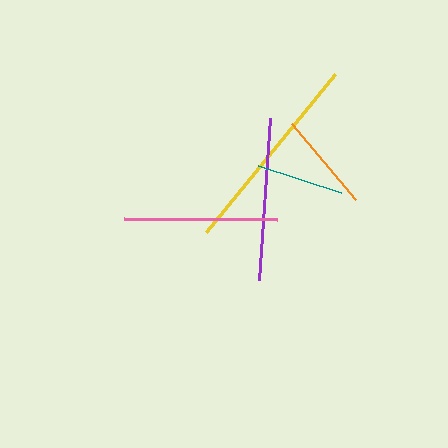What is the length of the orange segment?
The orange segment is approximately 100 pixels long.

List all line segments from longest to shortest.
From longest to shortest: yellow, purple, pink, orange, teal.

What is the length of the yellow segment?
The yellow segment is approximately 203 pixels long.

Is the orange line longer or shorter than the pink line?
The pink line is longer than the orange line.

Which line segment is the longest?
The yellow line is the longest at approximately 203 pixels.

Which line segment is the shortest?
The teal line is the shortest at approximately 88 pixels.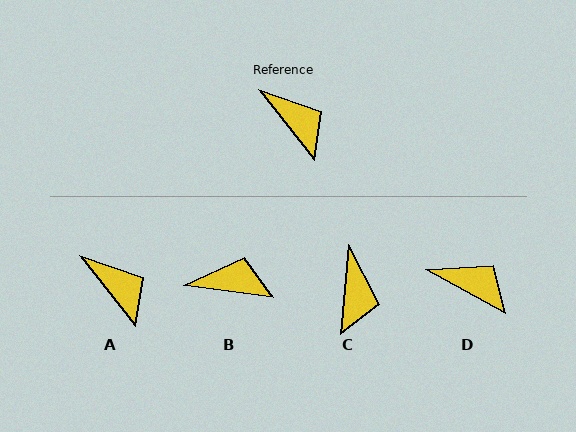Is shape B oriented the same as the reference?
No, it is off by about 44 degrees.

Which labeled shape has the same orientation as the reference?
A.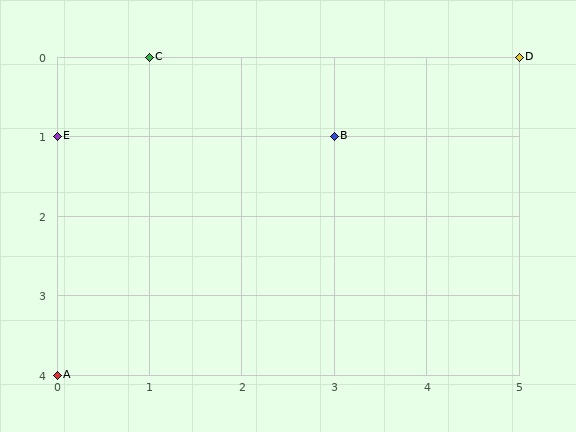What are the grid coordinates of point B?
Point B is at grid coordinates (3, 1).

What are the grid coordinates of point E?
Point E is at grid coordinates (0, 1).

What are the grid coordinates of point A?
Point A is at grid coordinates (0, 4).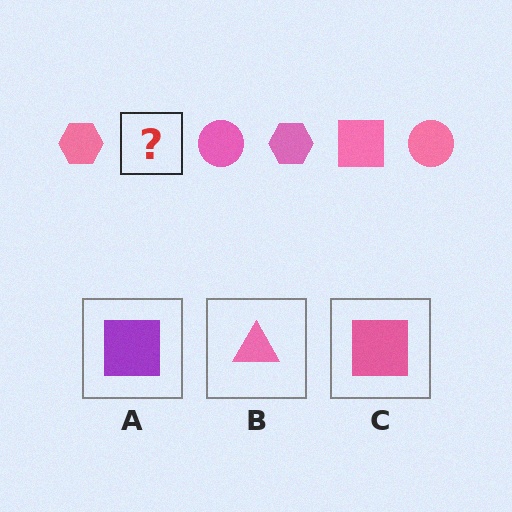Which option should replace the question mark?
Option C.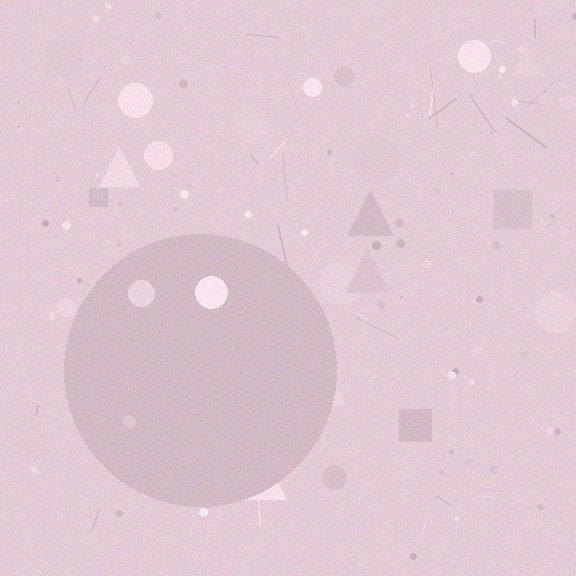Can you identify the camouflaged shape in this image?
The camouflaged shape is a circle.